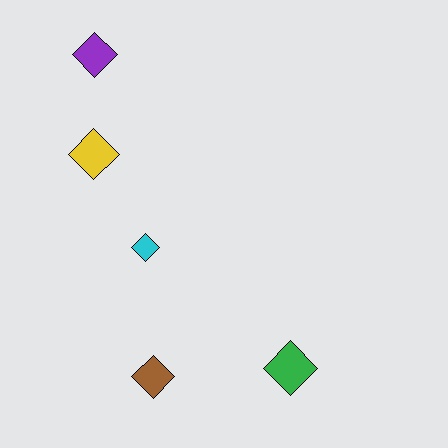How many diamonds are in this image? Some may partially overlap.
There are 5 diamonds.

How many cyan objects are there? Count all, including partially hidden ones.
There is 1 cyan object.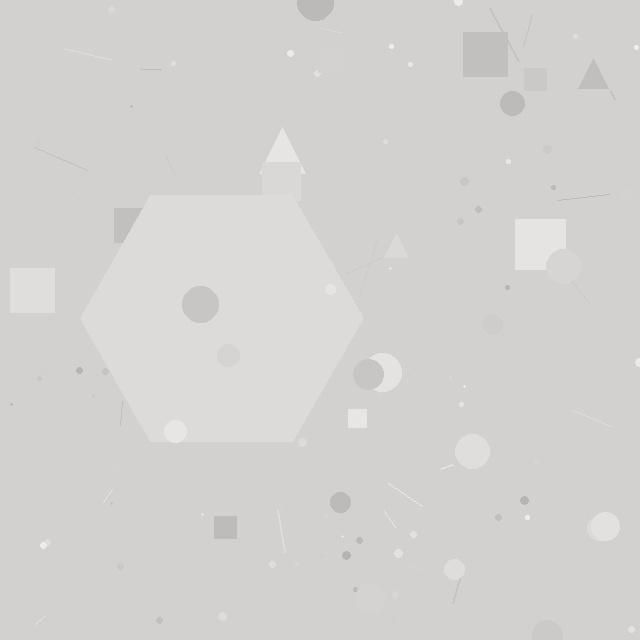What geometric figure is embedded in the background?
A hexagon is embedded in the background.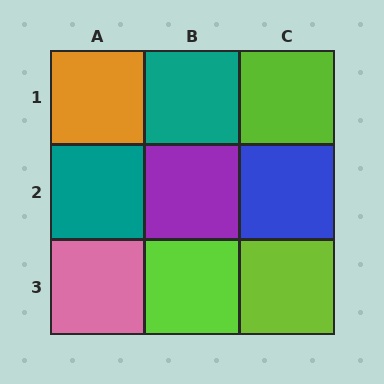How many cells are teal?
2 cells are teal.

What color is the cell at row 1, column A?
Orange.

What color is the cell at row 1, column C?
Lime.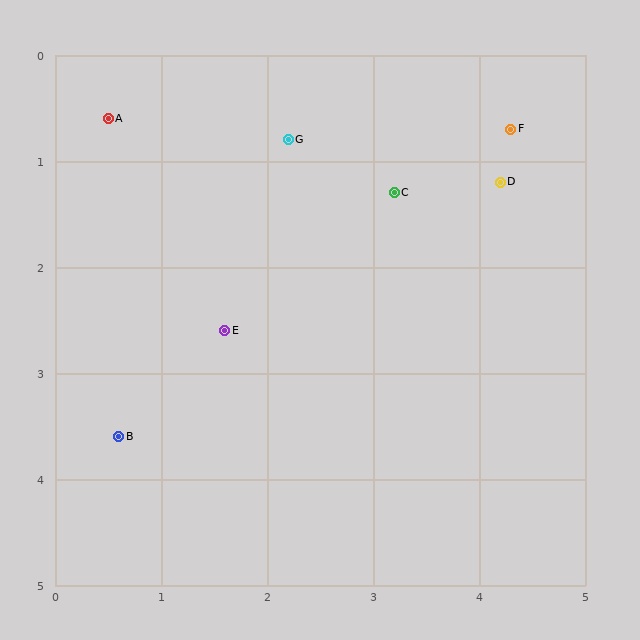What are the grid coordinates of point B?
Point B is at approximately (0.6, 3.6).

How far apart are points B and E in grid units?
Points B and E are about 1.4 grid units apart.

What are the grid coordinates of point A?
Point A is at approximately (0.5, 0.6).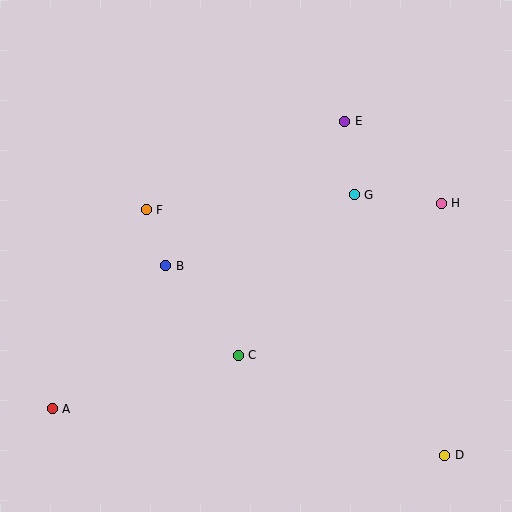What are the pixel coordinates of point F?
Point F is at (146, 210).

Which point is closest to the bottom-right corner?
Point D is closest to the bottom-right corner.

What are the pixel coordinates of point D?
Point D is at (445, 455).